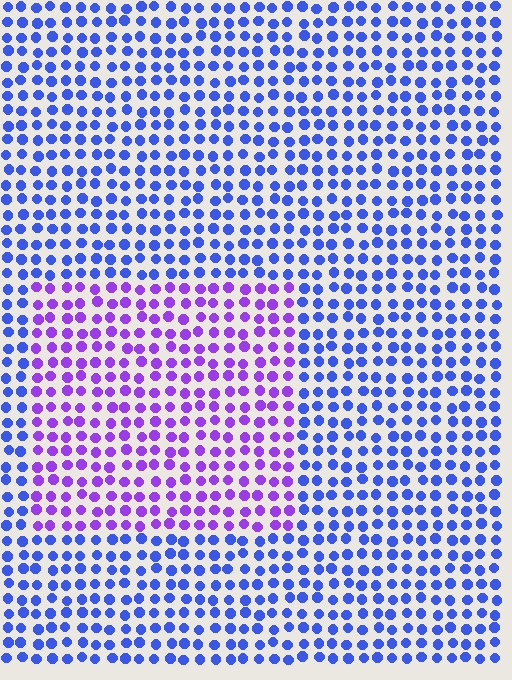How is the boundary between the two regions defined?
The boundary is defined purely by a slight shift in hue (about 43 degrees). Spacing, size, and orientation are identical on both sides.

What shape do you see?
I see a rectangle.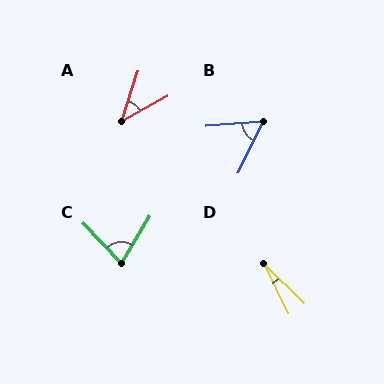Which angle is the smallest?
D, at approximately 19 degrees.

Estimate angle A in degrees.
Approximately 44 degrees.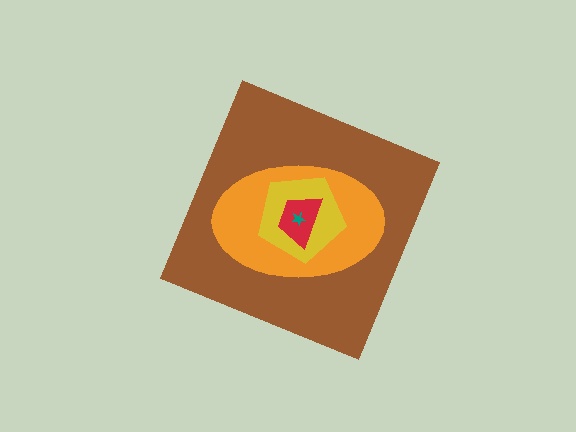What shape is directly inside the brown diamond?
The orange ellipse.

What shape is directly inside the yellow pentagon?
The red trapezoid.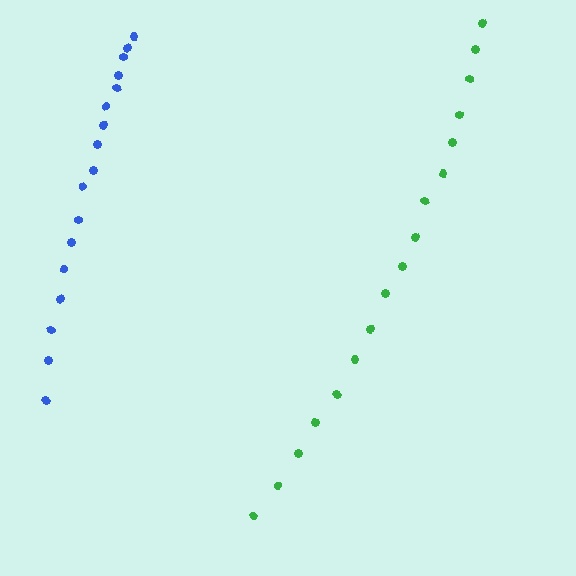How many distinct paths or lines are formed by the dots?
There are 2 distinct paths.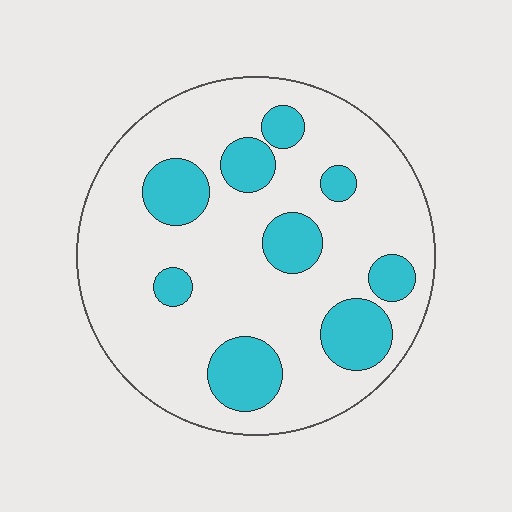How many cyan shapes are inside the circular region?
9.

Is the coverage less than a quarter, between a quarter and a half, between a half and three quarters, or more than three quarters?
Less than a quarter.